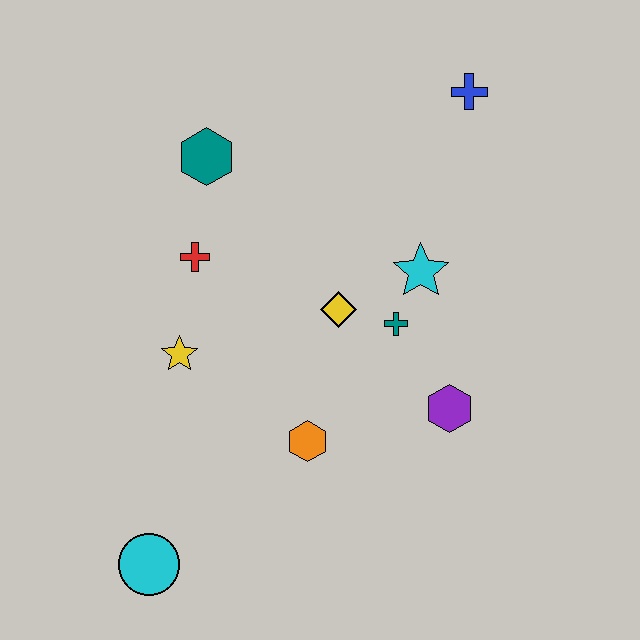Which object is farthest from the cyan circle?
The blue cross is farthest from the cyan circle.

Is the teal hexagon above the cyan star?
Yes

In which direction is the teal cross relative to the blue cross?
The teal cross is below the blue cross.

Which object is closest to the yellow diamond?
The teal cross is closest to the yellow diamond.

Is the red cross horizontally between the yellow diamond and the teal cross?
No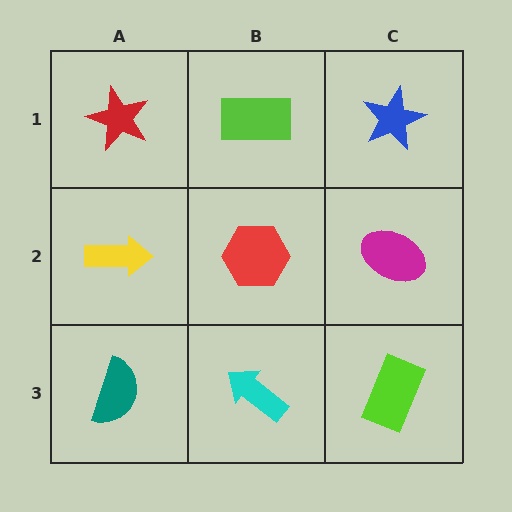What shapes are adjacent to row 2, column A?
A red star (row 1, column A), a teal semicircle (row 3, column A), a red hexagon (row 2, column B).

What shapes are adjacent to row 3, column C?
A magenta ellipse (row 2, column C), a cyan arrow (row 3, column B).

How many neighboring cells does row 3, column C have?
2.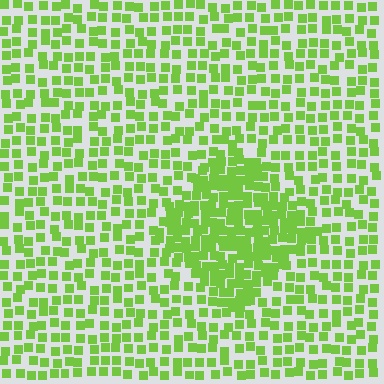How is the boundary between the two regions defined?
The boundary is defined by a change in element density (approximately 2.0x ratio). All elements are the same color, size, and shape.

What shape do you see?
I see a diamond.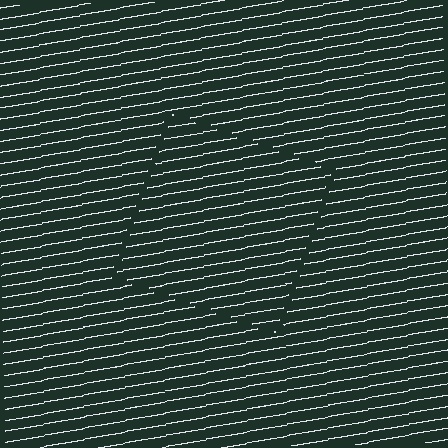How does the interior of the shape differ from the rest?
The interior of the shape contains the same grating, shifted by half a period — the contour is defined by the phase discontinuity where line-ends from the inner and outer gratings abut.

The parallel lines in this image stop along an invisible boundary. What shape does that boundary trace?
An illusory square. The interior of the shape contains the same grating, shifted by half a period — the contour is defined by the phase discontinuity where line-ends from the inner and outer gratings abut.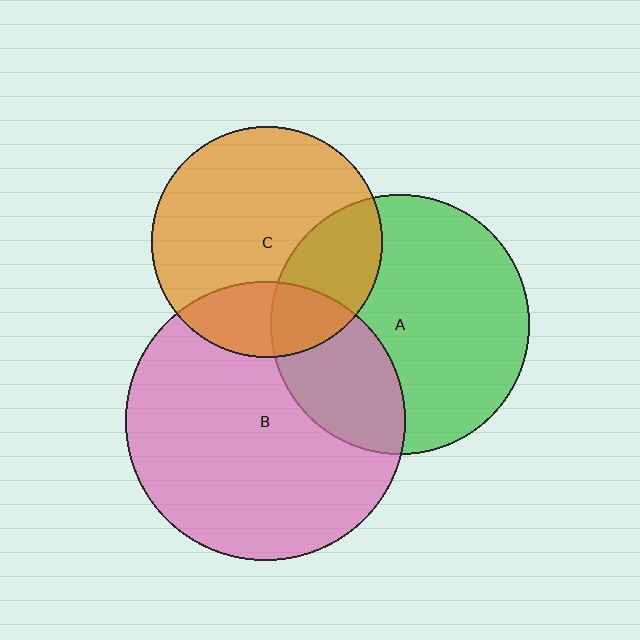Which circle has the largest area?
Circle B (pink).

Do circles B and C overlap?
Yes.